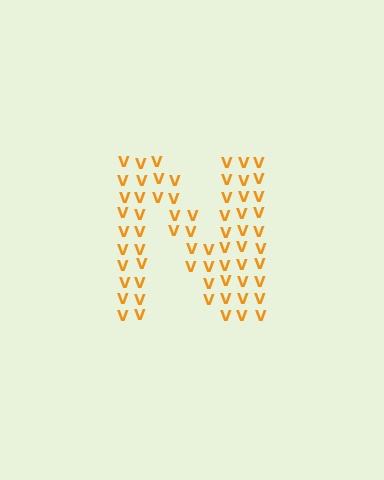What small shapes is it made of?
It is made of small letter V's.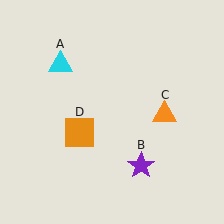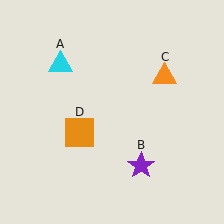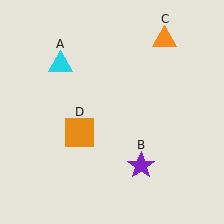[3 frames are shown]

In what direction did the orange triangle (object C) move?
The orange triangle (object C) moved up.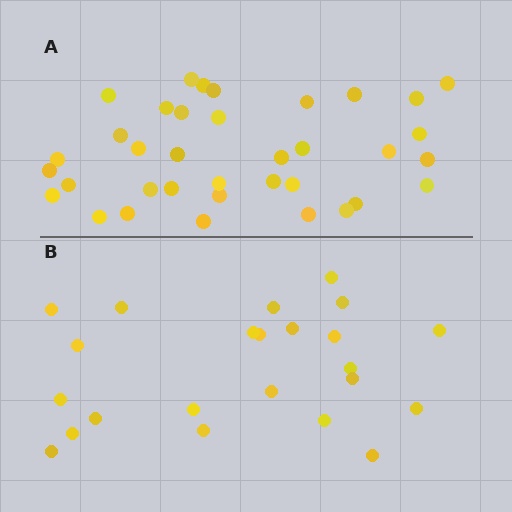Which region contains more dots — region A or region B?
Region A (the top region) has more dots.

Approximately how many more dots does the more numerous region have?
Region A has approximately 15 more dots than region B.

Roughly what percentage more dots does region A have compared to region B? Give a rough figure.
About 55% more.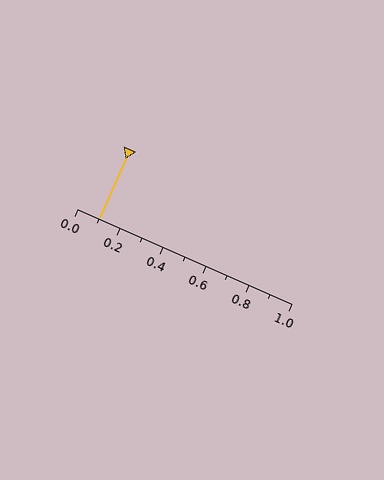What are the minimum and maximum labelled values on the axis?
The axis runs from 0.0 to 1.0.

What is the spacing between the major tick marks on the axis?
The major ticks are spaced 0.2 apart.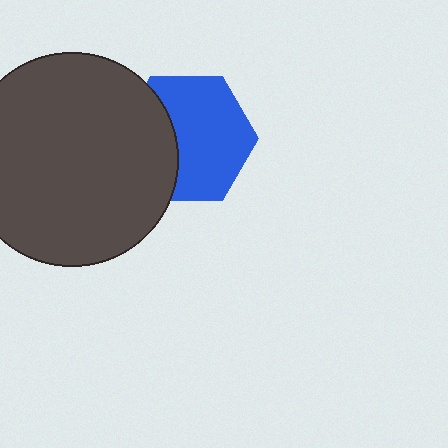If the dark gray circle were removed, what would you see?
You would see the complete blue hexagon.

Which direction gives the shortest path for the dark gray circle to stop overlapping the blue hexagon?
Moving left gives the shortest separation.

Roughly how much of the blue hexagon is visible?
Most of it is visible (roughly 65%).